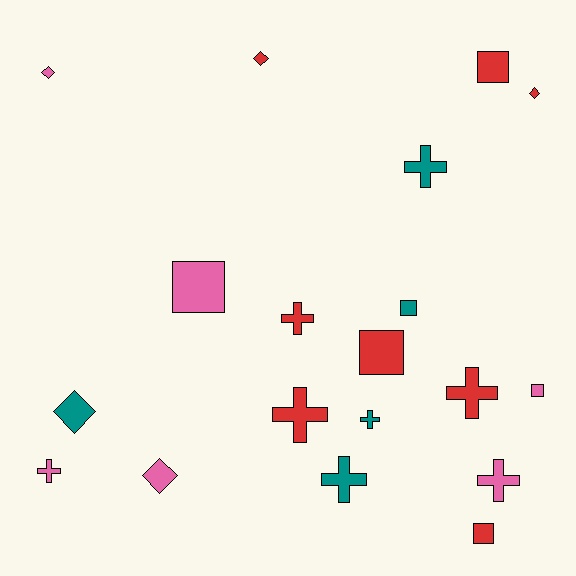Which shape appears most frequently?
Cross, with 8 objects.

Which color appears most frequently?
Red, with 8 objects.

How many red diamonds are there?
There are 2 red diamonds.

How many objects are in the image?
There are 19 objects.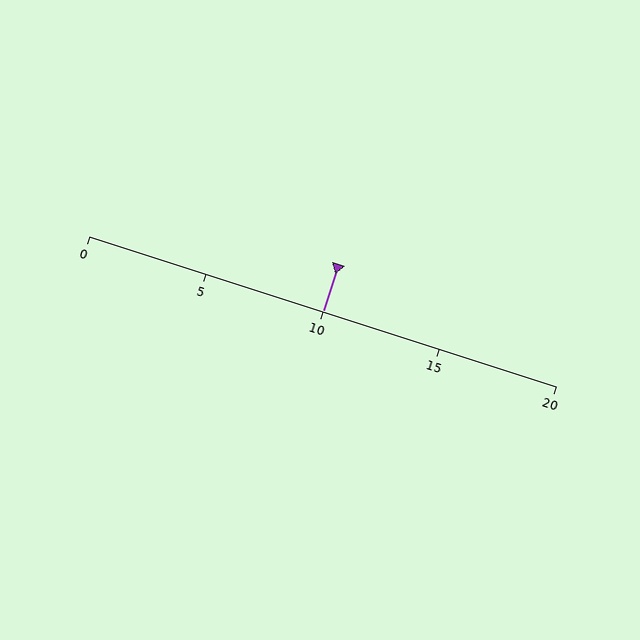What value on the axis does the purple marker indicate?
The marker indicates approximately 10.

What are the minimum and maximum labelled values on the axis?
The axis runs from 0 to 20.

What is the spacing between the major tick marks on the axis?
The major ticks are spaced 5 apart.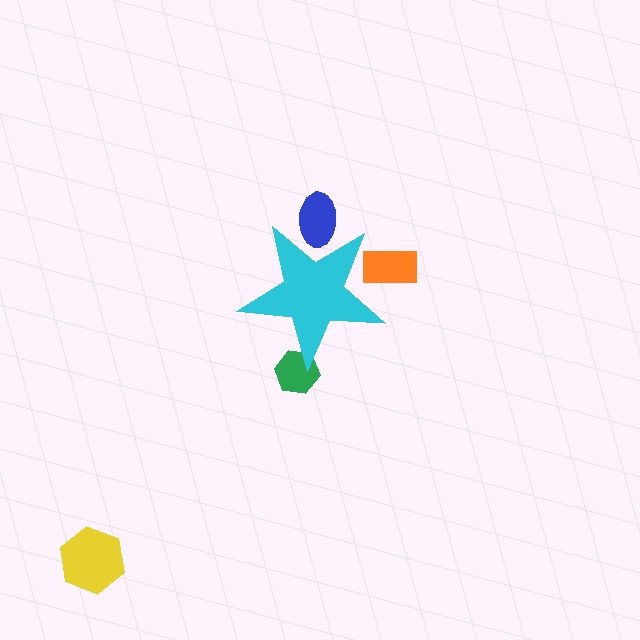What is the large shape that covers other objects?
A cyan star.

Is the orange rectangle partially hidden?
Yes, the orange rectangle is partially hidden behind the cyan star.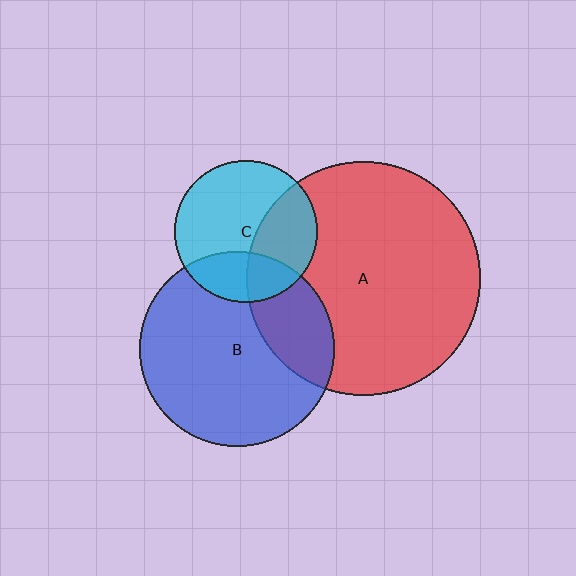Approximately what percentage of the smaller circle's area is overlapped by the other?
Approximately 25%.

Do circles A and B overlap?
Yes.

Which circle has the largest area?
Circle A (red).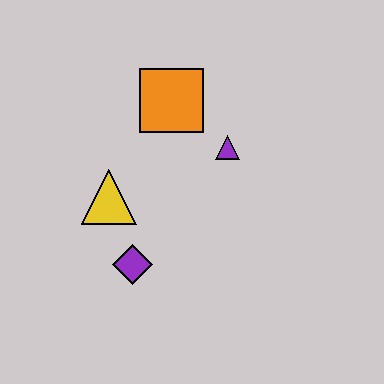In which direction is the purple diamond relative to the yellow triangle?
The purple diamond is below the yellow triangle.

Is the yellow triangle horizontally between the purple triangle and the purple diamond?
No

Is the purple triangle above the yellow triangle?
Yes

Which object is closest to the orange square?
The purple triangle is closest to the orange square.